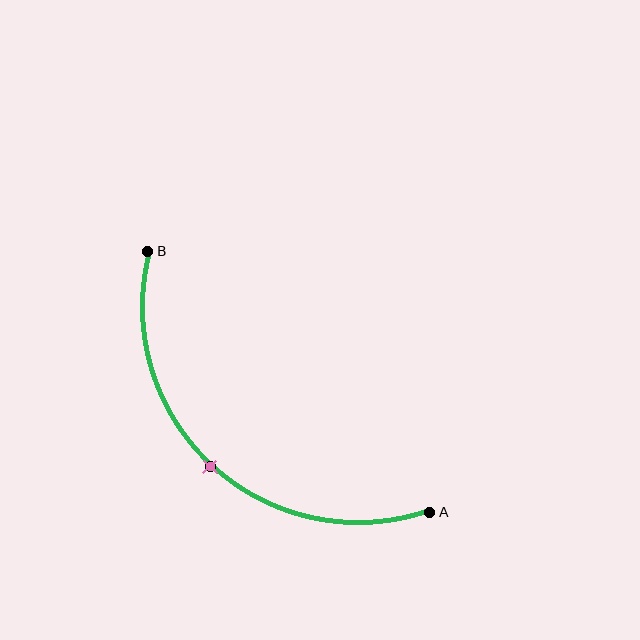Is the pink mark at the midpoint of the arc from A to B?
Yes. The pink mark lies on the arc at equal arc-length from both A and B — it is the arc midpoint.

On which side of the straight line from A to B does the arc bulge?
The arc bulges below and to the left of the straight line connecting A and B.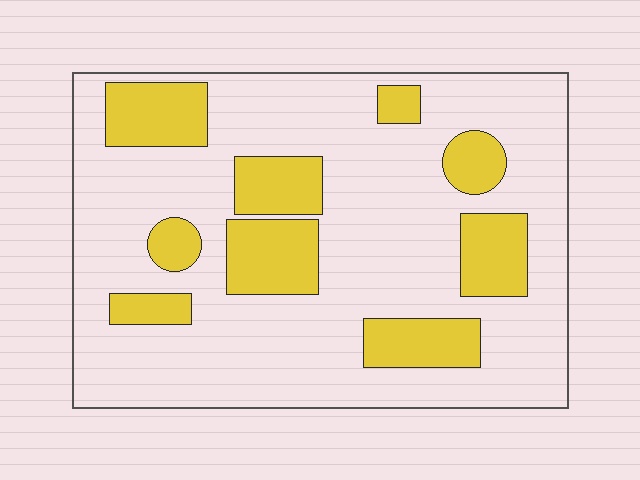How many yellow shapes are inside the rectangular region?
9.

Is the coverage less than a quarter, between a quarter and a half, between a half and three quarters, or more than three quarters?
Less than a quarter.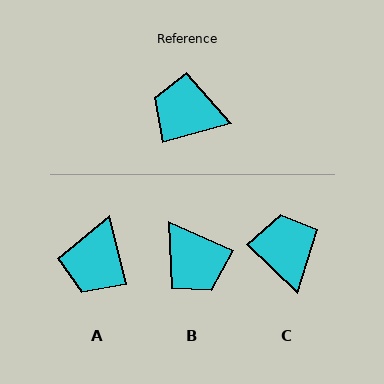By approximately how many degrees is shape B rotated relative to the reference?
Approximately 141 degrees counter-clockwise.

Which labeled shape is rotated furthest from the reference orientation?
B, about 141 degrees away.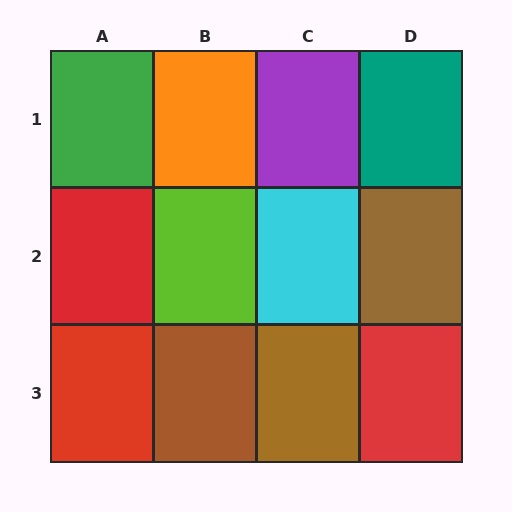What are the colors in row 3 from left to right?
Red, brown, brown, red.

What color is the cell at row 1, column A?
Green.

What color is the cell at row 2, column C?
Cyan.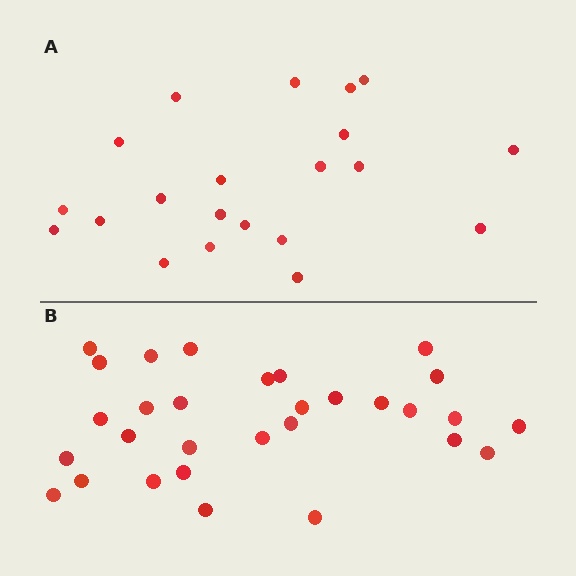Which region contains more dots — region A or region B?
Region B (the bottom region) has more dots.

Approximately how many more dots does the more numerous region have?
Region B has roughly 8 or so more dots than region A.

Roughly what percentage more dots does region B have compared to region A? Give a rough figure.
About 45% more.